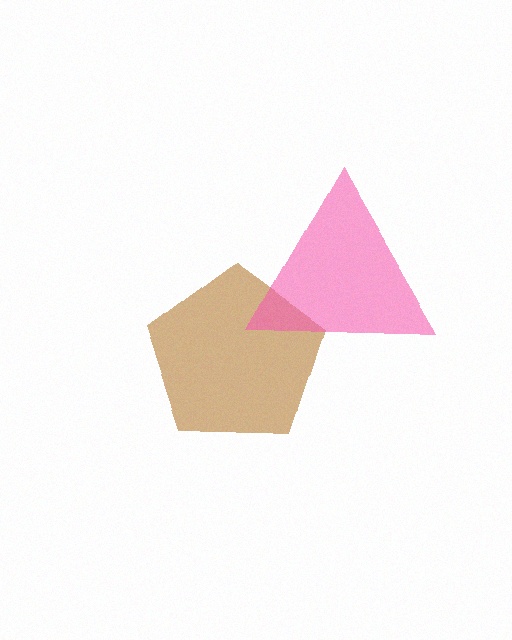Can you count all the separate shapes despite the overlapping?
Yes, there are 2 separate shapes.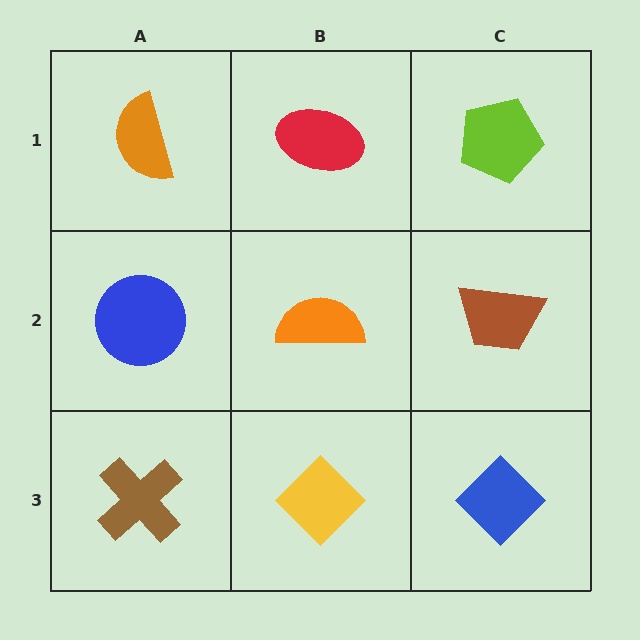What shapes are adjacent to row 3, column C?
A brown trapezoid (row 2, column C), a yellow diamond (row 3, column B).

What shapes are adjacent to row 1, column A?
A blue circle (row 2, column A), a red ellipse (row 1, column B).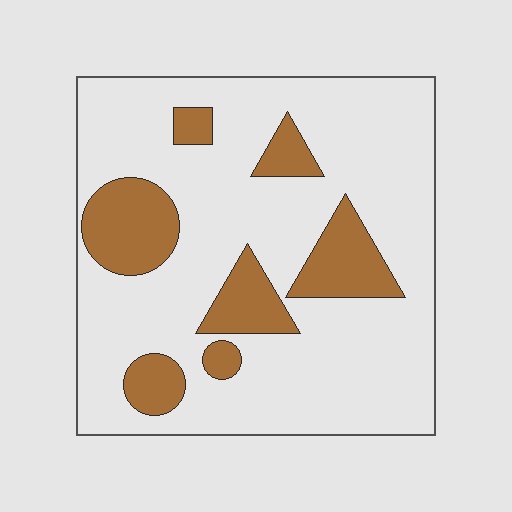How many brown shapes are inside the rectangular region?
7.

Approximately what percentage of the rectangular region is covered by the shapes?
Approximately 20%.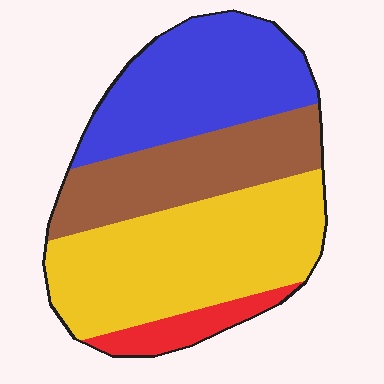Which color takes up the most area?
Yellow, at roughly 40%.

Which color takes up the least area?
Red, at roughly 5%.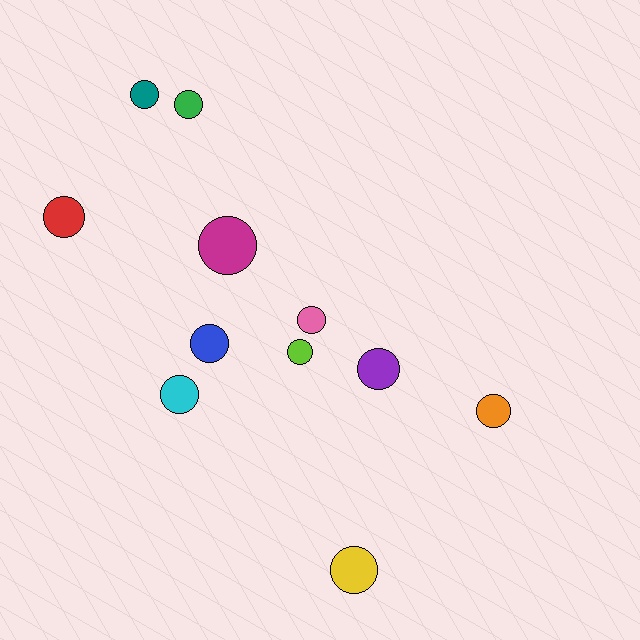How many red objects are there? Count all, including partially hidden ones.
There is 1 red object.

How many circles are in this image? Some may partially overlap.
There are 11 circles.